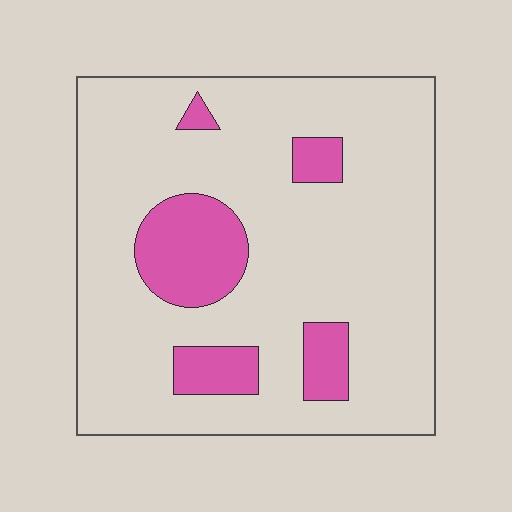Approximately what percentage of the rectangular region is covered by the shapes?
Approximately 15%.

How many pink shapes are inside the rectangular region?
5.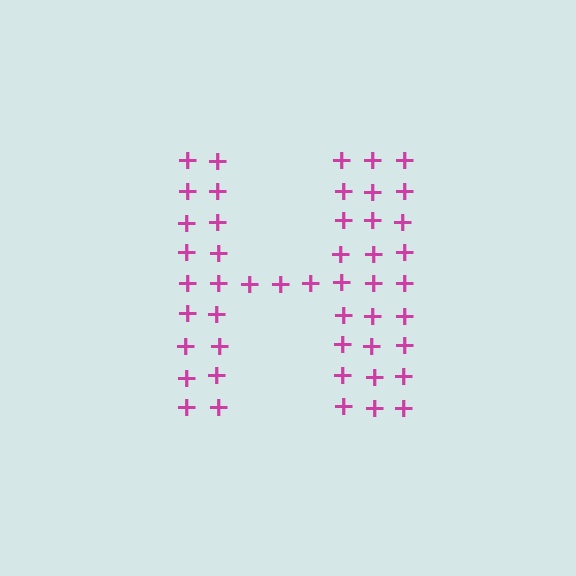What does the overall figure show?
The overall figure shows the letter H.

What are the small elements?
The small elements are plus signs.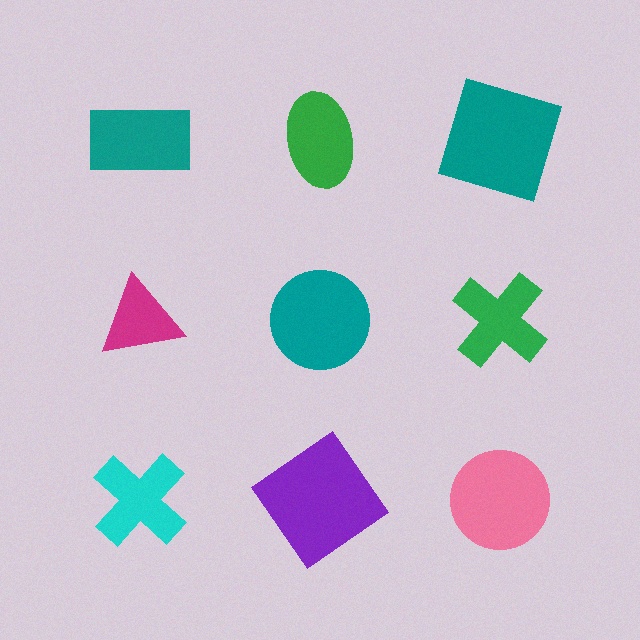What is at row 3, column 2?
A purple diamond.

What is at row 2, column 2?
A teal circle.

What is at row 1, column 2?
A green ellipse.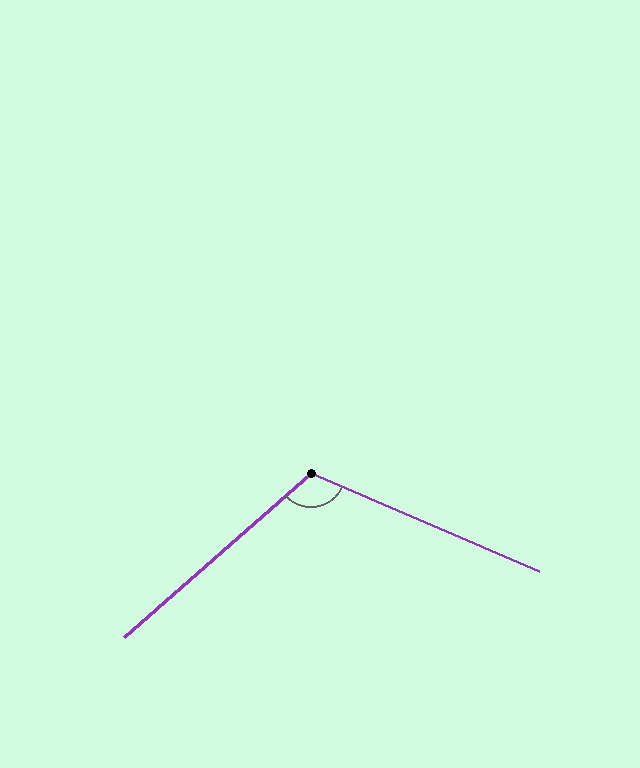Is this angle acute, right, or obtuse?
It is obtuse.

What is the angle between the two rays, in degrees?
Approximately 115 degrees.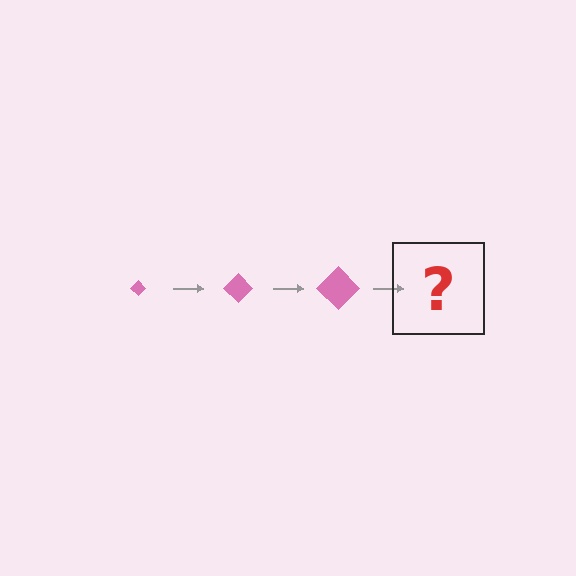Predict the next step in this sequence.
The next step is a pink diamond, larger than the previous one.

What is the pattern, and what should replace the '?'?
The pattern is that the diamond gets progressively larger each step. The '?' should be a pink diamond, larger than the previous one.